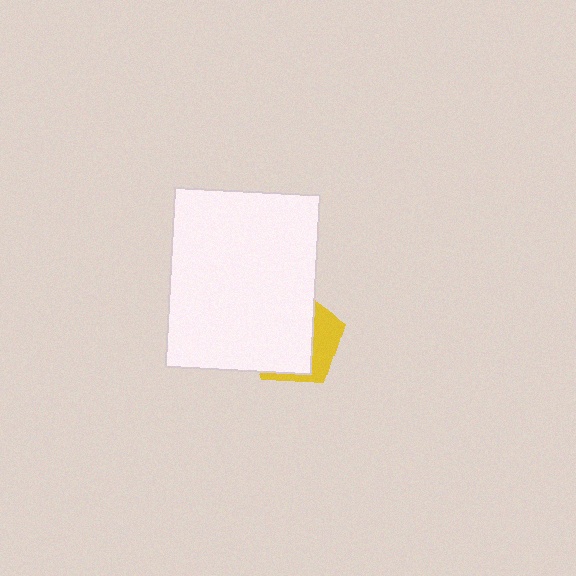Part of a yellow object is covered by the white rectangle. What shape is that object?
It is a pentagon.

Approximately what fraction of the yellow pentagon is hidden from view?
Roughly 68% of the yellow pentagon is hidden behind the white rectangle.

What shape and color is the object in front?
The object in front is a white rectangle.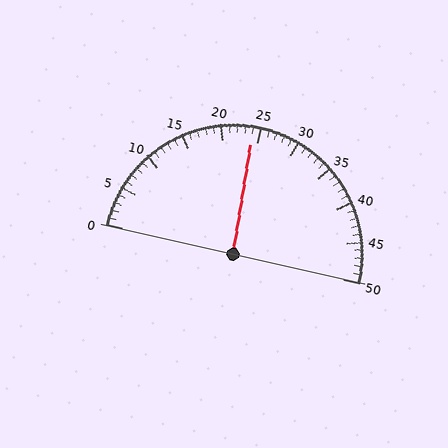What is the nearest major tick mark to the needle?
The nearest major tick mark is 25.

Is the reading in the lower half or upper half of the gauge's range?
The reading is in the lower half of the range (0 to 50).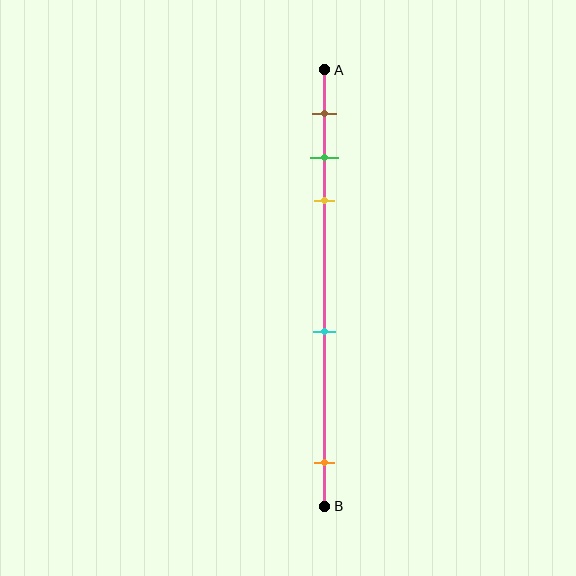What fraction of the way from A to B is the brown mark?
The brown mark is approximately 10% (0.1) of the way from A to B.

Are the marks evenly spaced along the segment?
No, the marks are not evenly spaced.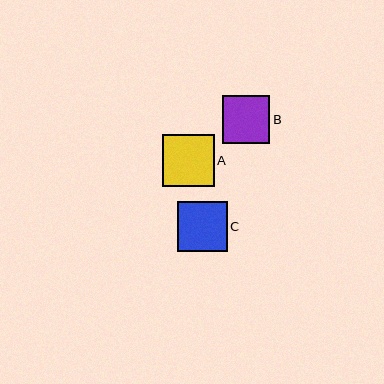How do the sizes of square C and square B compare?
Square C and square B are approximately the same size.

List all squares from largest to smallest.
From largest to smallest: A, C, B.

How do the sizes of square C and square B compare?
Square C and square B are approximately the same size.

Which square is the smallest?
Square B is the smallest with a size of approximately 47 pixels.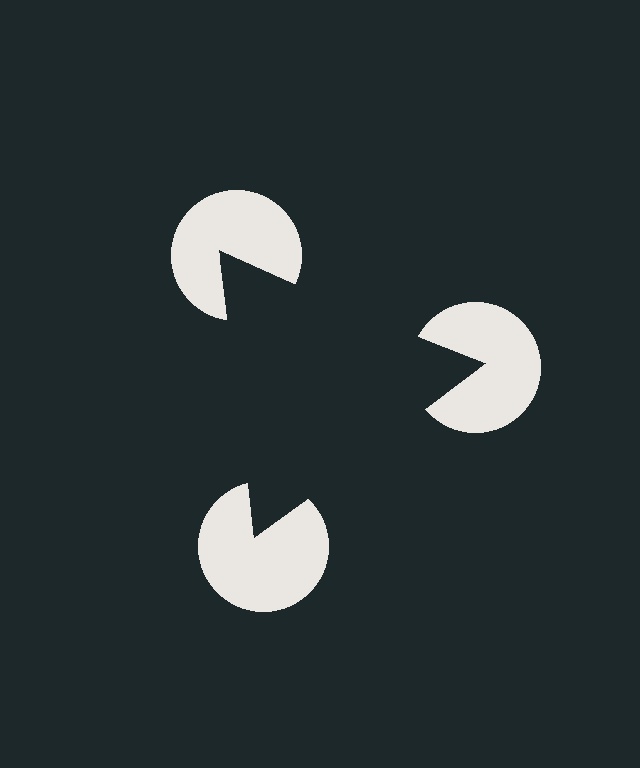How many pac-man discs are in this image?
There are 3 — one at each vertex of the illusory triangle.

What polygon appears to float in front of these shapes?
An illusory triangle — its edges are inferred from the aligned wedge cuts in the pac-man discs, not physically drawn.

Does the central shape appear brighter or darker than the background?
It typically appears slightly darker than the background, even though no actual brightness change is drawn.